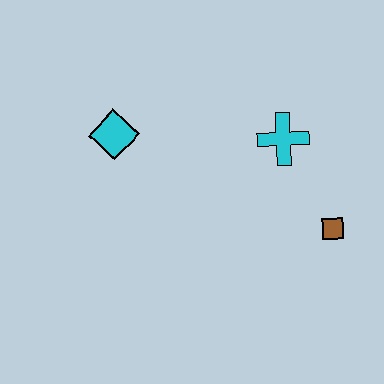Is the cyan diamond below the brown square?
No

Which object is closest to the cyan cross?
The brown square is closest to the cyan cross.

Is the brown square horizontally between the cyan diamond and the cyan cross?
No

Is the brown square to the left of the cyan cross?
No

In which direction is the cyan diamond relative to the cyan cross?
The cyan diamond is to the left of the cyan cross.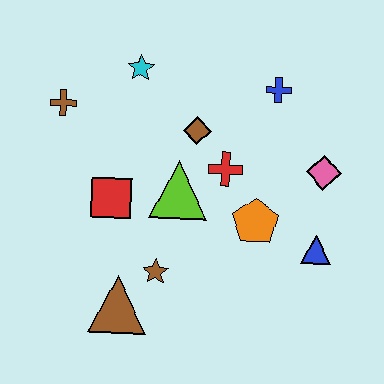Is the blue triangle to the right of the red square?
Yes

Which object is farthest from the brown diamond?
The brown triangle is farthest from the brown diamond.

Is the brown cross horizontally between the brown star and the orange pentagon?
No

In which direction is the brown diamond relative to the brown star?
The brown diamond is above the brown star.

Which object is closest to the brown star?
The brown triangle is closest to the brown star.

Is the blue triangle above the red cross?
No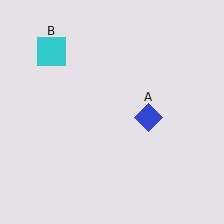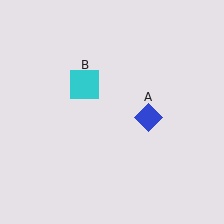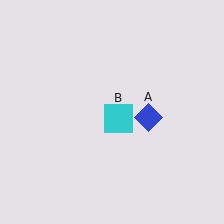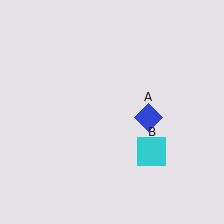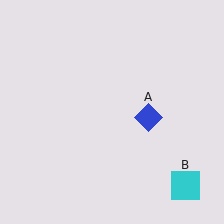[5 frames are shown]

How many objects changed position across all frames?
1 object changed position: cyan square (object B).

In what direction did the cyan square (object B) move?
The cyan square (object B) moved down and to the right.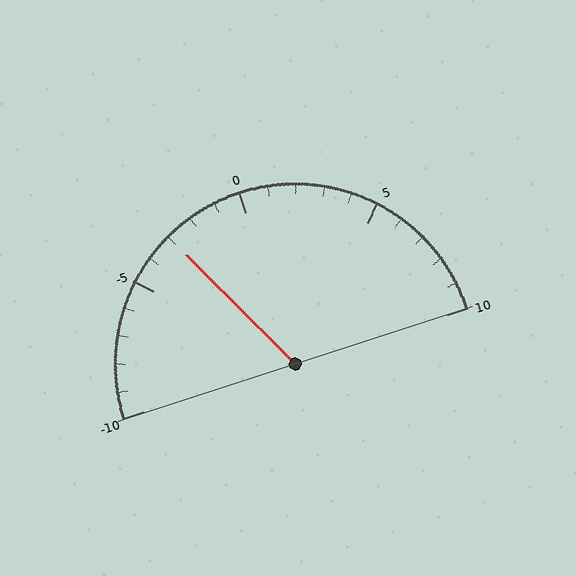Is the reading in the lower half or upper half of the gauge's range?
The reading is in the lower half of the range (-10 to 10).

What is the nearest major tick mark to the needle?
The nearest major tick mark is -5.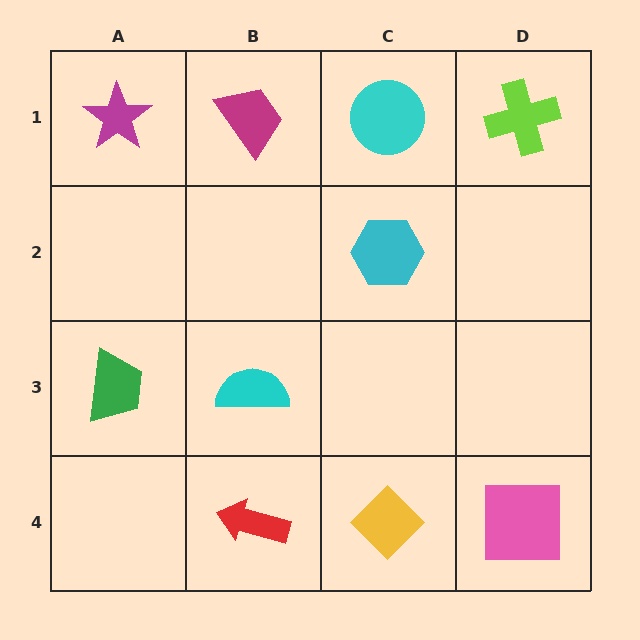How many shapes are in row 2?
1 shape.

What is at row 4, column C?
A yellow diamond.